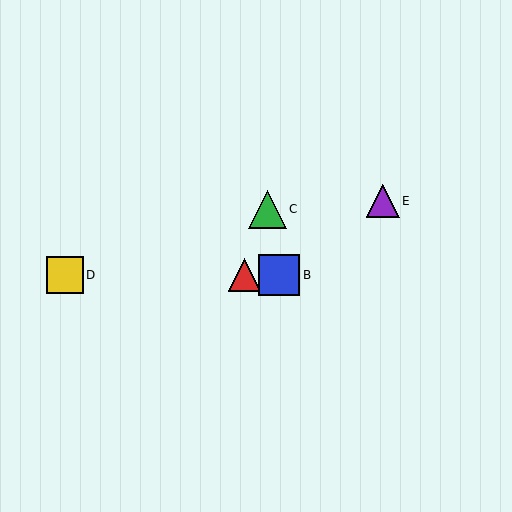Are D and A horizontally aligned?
Yes, both are at y≈275.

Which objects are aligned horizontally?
Objects A, B, D are aligned horizontally.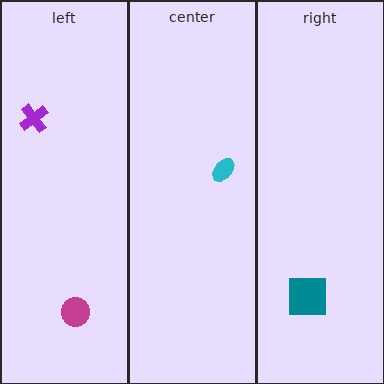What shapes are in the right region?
The teal square.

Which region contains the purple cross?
The left region.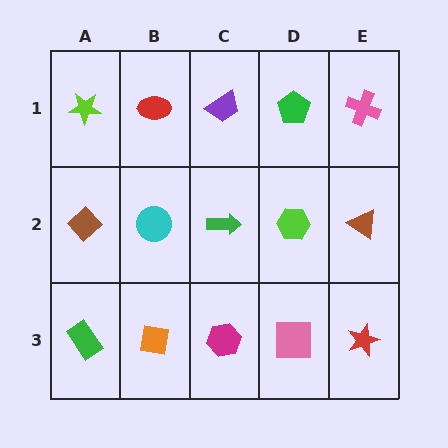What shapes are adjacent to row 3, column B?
A cyan circle (row 2, column B), a green rectangle (row 3, column A), a magenta hexagon (row 3, column C).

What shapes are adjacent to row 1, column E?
A brown triangle (row 2, column E), a green pentagon (row 1, column D).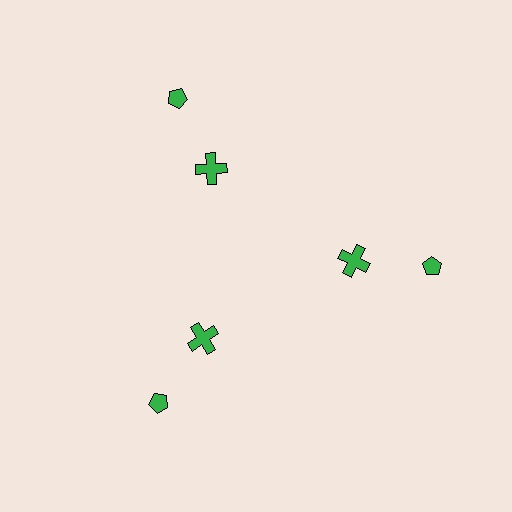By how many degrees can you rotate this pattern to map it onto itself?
The pattern maps onto itself every 120 degrees of rotation.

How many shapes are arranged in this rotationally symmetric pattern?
There are 6 shapes, arranged in 3 groups of 2.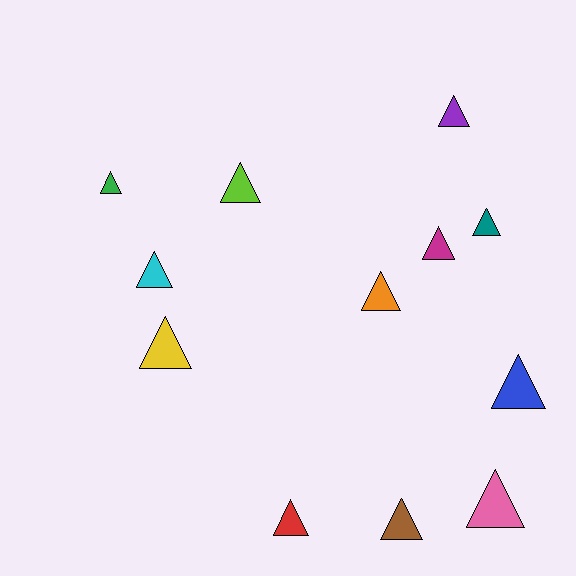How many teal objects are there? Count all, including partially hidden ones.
There is 1 teal object.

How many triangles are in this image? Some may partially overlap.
There are 12 triangles.